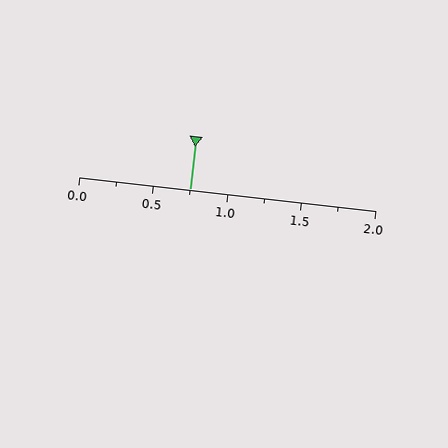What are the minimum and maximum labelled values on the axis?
The axis runs from 0.0 to 2.0.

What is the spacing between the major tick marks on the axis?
The major ticks are spaced 0.5 apart.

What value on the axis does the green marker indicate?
The marker indicates approximately 0.75.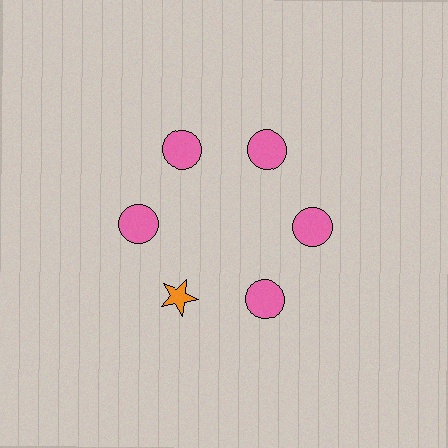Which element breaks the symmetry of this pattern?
The orange star at roughly the 7 o'clock position breaks the symmetry. All other shapes are pink circles.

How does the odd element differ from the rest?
It differs in both color (orange instead of pink) and shape (star instead of circle).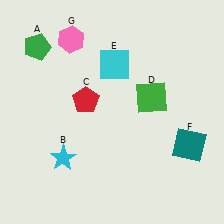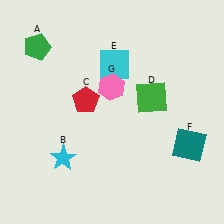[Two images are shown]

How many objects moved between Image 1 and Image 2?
1 object moved between the two images.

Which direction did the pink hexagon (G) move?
The pink hexagon (G) moved down.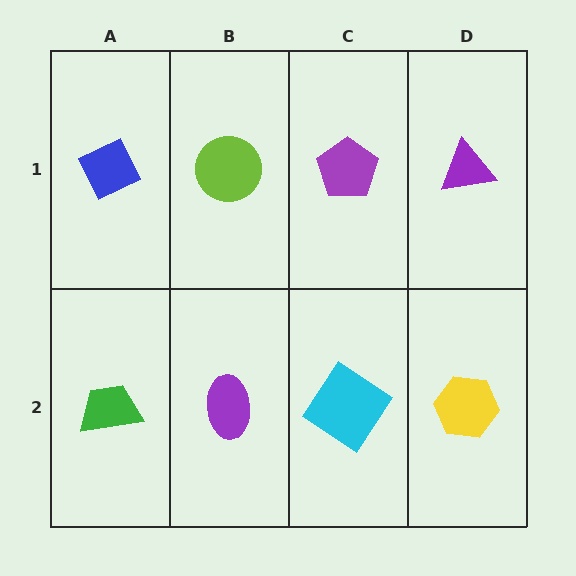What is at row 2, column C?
A cyan diamond.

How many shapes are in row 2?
4 shapes.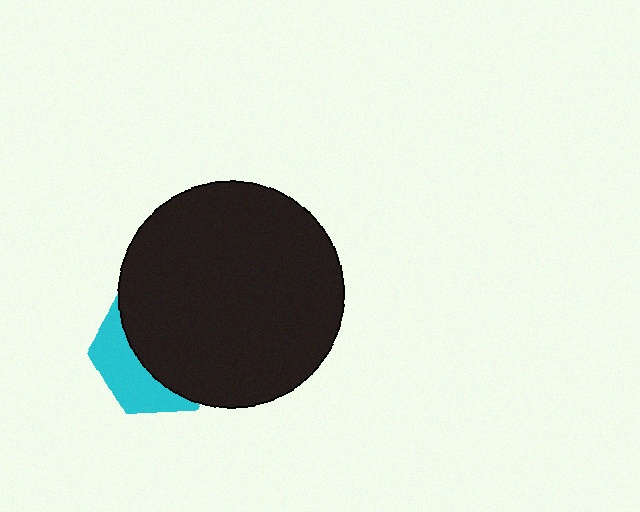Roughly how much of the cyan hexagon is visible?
A small part of it is visible (roughly 35%).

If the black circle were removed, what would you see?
You would see the complete cyan hexagon.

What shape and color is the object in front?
The object in front is a black circle.